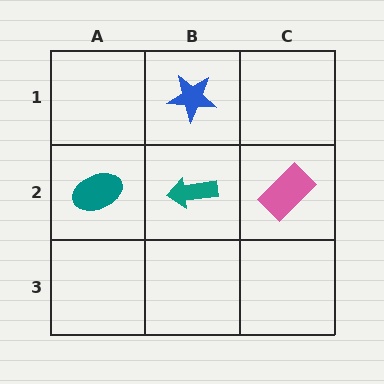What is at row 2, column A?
A teal ellipse.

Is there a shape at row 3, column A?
No, that cell is empty.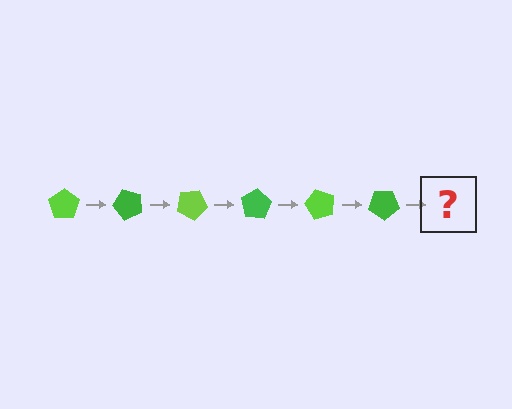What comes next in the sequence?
The next element should be a lime pentagon, rotated 300 degrees from the start.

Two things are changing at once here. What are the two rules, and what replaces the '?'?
The two rules are that it rotates 50 degrees each step and the color cycles through lime and green. The '?' should be a lime pentagon, rotated 300 degrees from the start.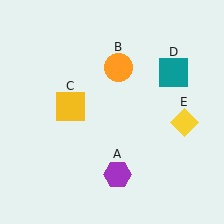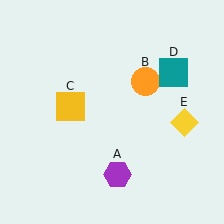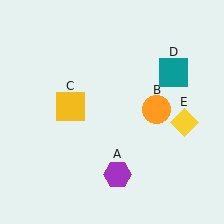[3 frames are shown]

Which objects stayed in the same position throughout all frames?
Purple hexagon (object A) and yellow square (object C) and teal square (object D) and yellow diamond (object E) remained stationary.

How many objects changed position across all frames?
1 object changed position: orange circle (object B).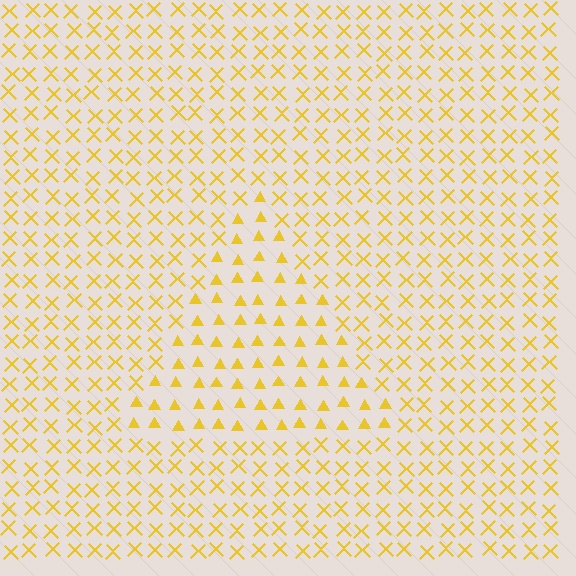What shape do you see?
I see a triangle.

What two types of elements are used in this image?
The image uses triangles inside the triangle region and X marks outside it.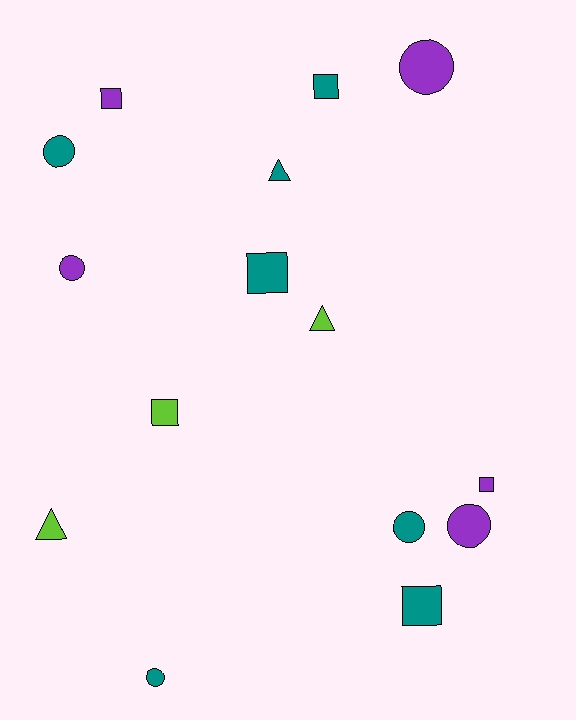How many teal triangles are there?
There is 1 teal triangle.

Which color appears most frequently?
Teal, with 7 objects.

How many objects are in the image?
There are 15 objects.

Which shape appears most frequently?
Circle, with 6 objects.